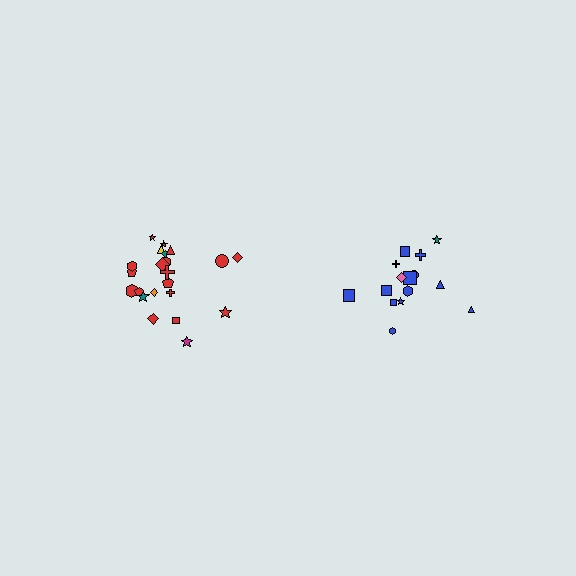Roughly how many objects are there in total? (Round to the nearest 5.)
Roughly 35 objects in total.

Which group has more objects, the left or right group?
The left group.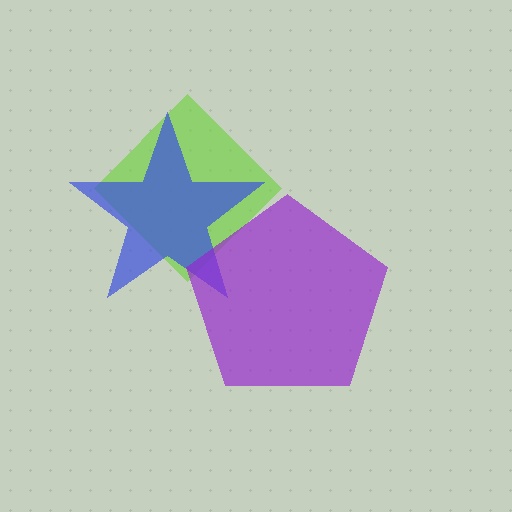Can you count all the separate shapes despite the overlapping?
Yes, there are 3 separate shapes.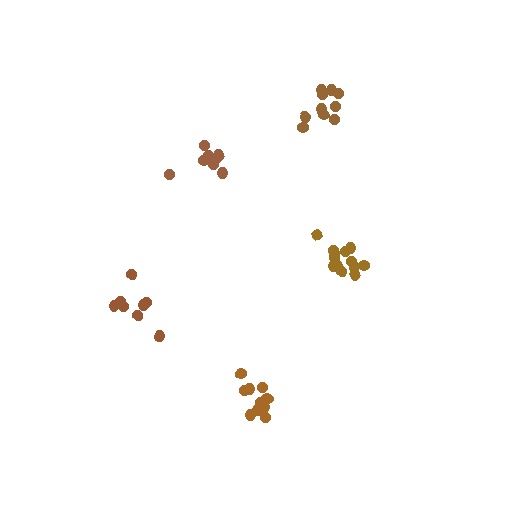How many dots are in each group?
Group 1: 8 dots, Group 2: 13 dots, Group 3: 8 dots, Group 4: 10 dots, Group 5: 10 dots (49 total).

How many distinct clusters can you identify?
There are 5 distinct clusters.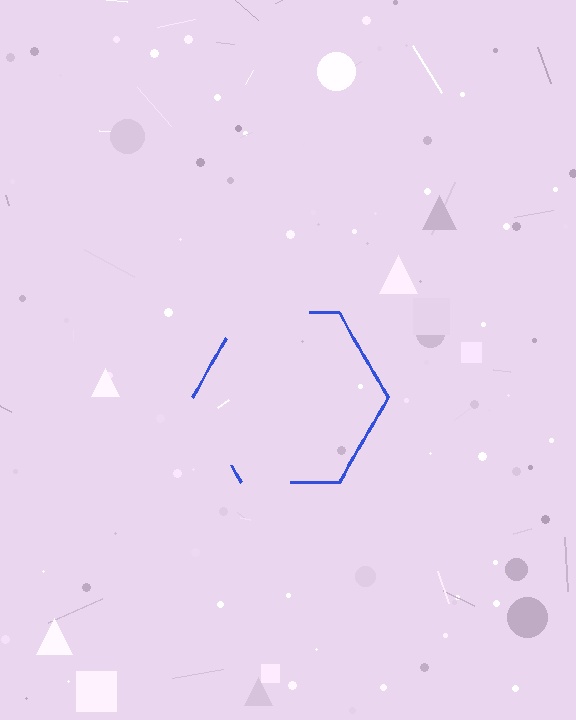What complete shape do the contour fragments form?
The contour fragments form a hexagon.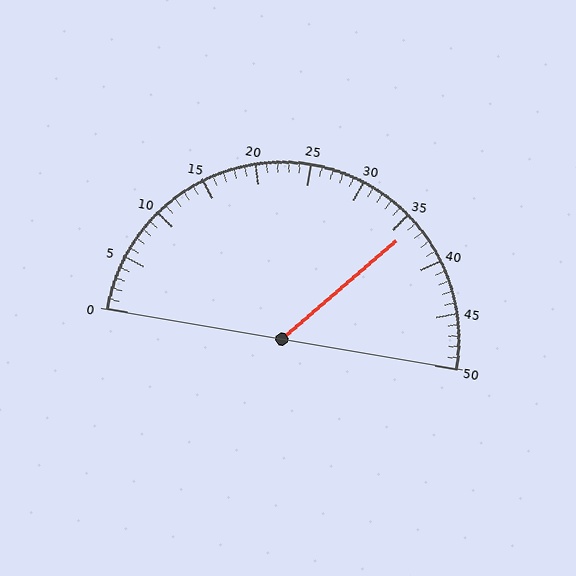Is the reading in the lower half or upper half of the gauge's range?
The reading is in the upper half of the range (0 to 50).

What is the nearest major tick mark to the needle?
The nearest major tick mark is 35.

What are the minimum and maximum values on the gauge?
The gauge ranges from 0 to 50.